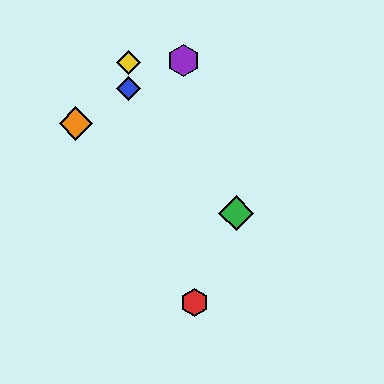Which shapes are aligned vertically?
The blue diamond, the yellow diamond are aligned vertically.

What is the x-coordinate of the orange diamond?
The orange diamond is at x≈76.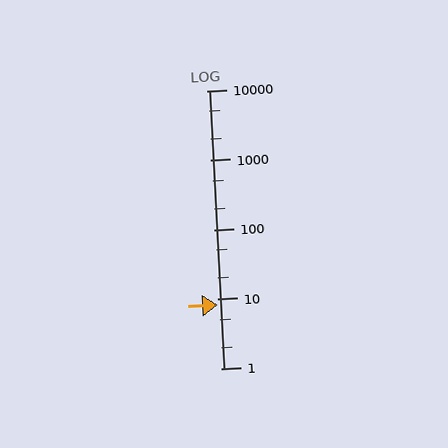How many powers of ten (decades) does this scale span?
The scale spans 4 decades, from 1 to 10000.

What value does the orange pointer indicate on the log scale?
The pointer indicates approximately 8.3.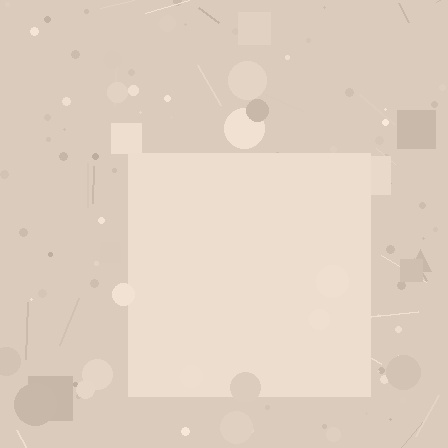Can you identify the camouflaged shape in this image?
The camouflaged shape is a square.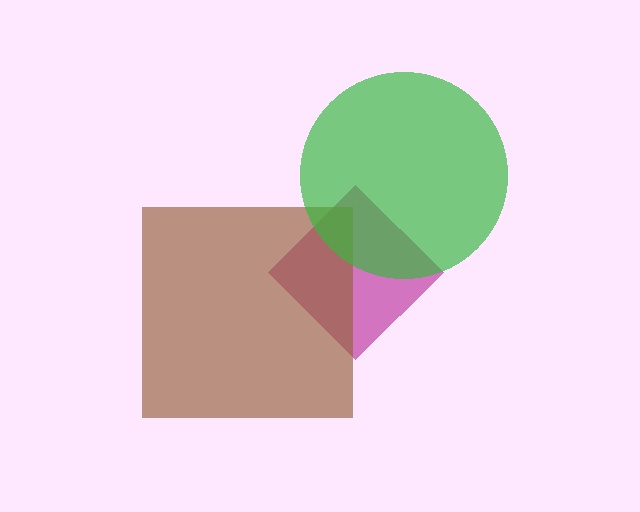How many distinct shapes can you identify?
There are 3 distinct shapes: a magenta diamond, a brown square, a green circle.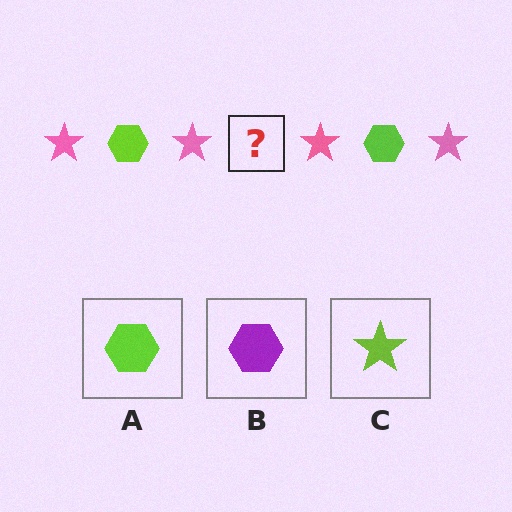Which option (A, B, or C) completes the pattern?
A.